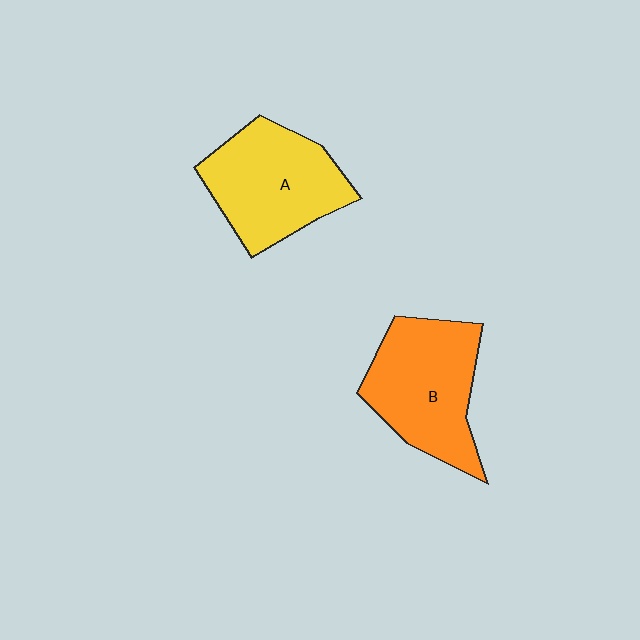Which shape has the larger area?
Shape B (orange).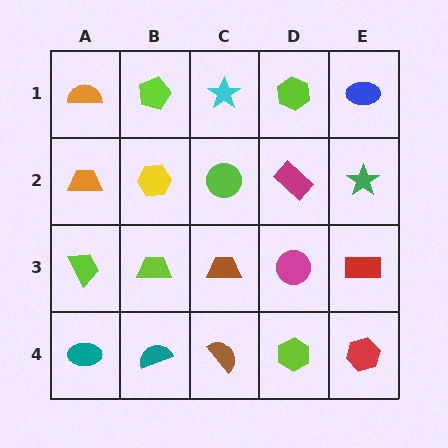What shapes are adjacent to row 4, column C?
A brown trapezoid (row 3, column C), a teal semicircle (row 4, column B), a lime hexagon (row 4, column D).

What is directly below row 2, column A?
A lime trapezoid.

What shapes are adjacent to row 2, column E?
A blue ellipse (row 1, column E), a red rectangle (row 3, column E), a magenta rectangle (row 2, column D).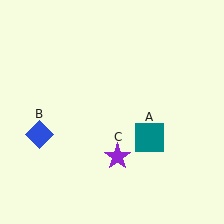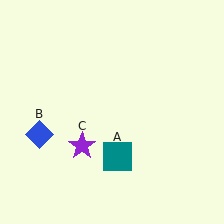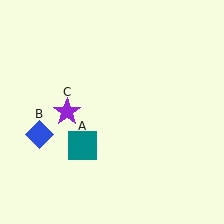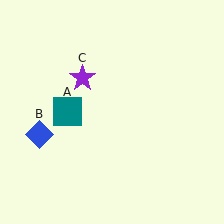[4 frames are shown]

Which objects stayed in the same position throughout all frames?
Blue diamond (object B) remained stationary.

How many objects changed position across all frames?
2 objects changed position: teal square (object A), purple star (object C).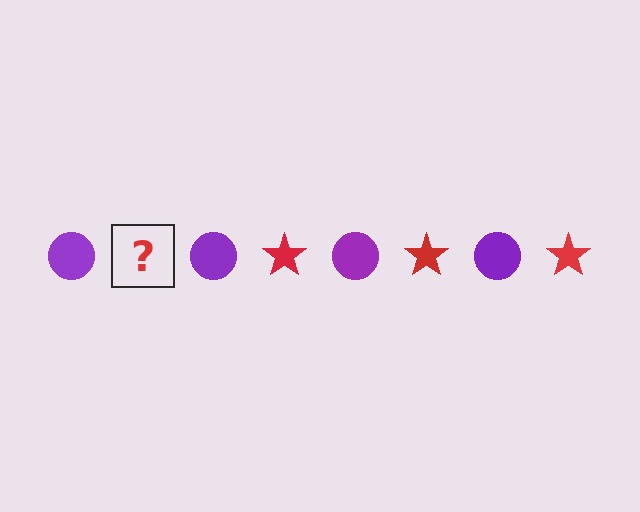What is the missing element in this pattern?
The missing element is a red star.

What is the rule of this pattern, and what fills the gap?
The rule is that the pattern alternates between purple circle and red star. The gap should be filled with a red star.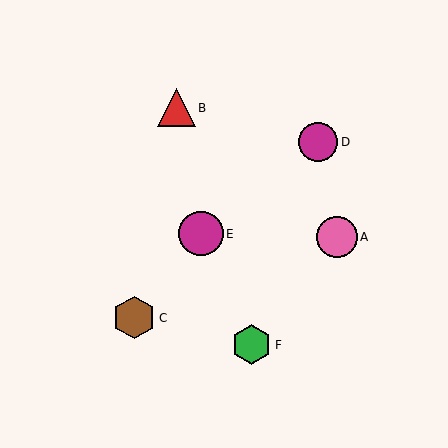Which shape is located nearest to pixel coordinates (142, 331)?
The brown hexagon (labeled C) at (134, 318) is nearest to that location.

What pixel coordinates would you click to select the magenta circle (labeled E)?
Click at (201, 234) to select the magenta circle E.